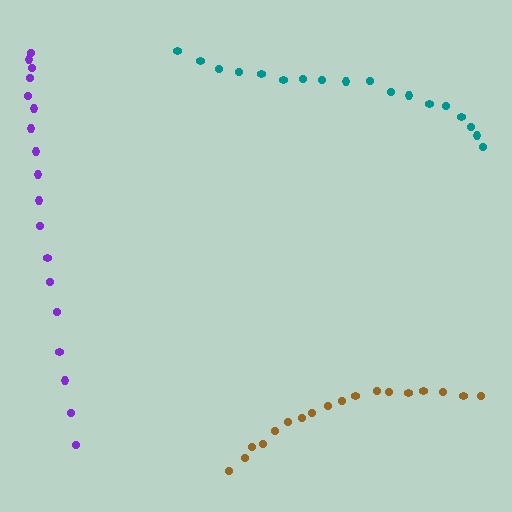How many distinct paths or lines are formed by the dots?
There are 3 distinct paths.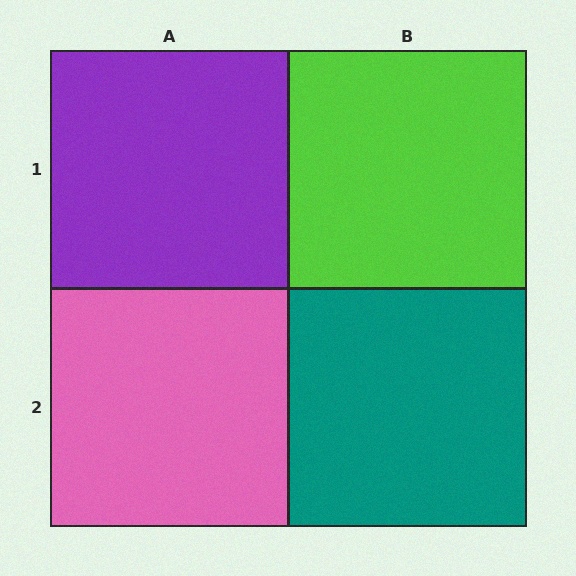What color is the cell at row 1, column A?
Purple.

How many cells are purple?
1 cell is purple.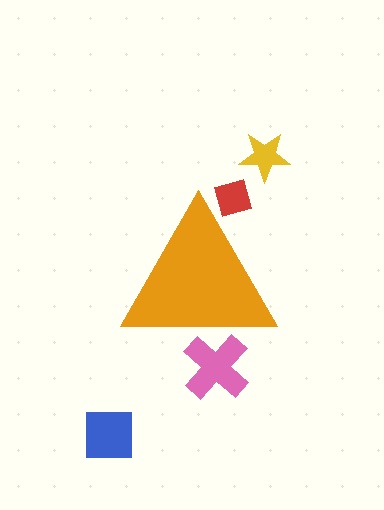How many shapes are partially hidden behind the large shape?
2 shapes are partially hidden.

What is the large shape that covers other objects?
An orange triangle.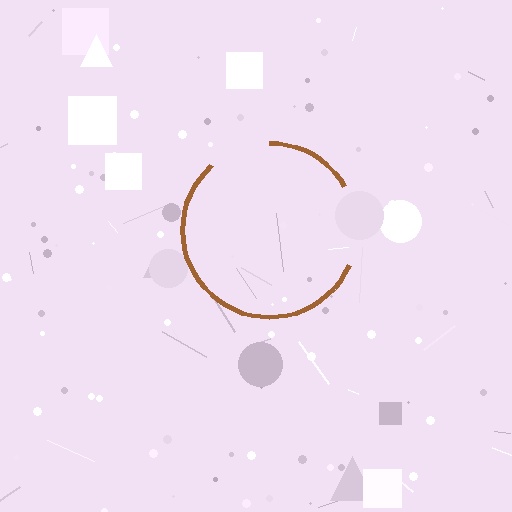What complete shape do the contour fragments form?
The contour fragments form a circle.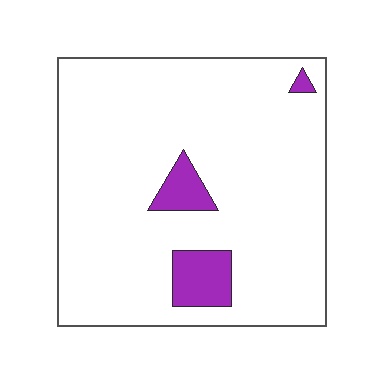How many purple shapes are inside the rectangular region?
3.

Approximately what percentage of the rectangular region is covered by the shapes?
Approximately 10%.